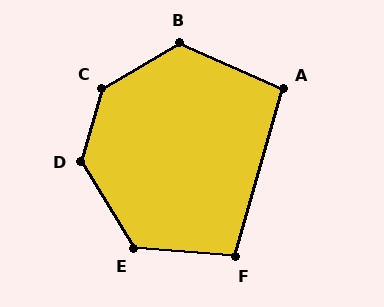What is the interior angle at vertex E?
Approximately 126 degrees (obtuse).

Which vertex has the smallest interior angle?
A, at approximately 98 degrees.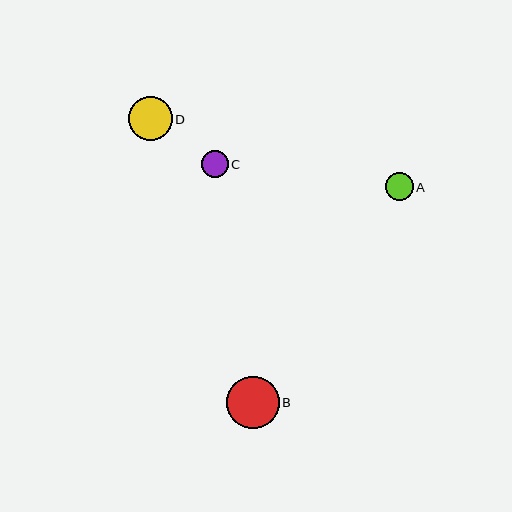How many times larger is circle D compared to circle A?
Circle D is approximately 1.6 times the size of circle A.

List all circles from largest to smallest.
From largest to smallest: B, D, A, C.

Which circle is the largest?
Circle B is the largest with a size of approximately 53 pixels.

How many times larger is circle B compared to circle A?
Circle B is approximately 1.9 times the size of circle A.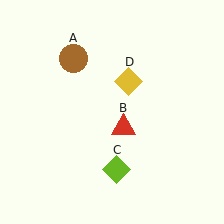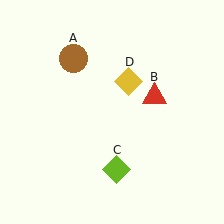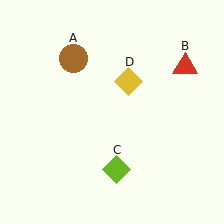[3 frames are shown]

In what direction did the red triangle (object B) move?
The red triangle (object B) moved up and to the right.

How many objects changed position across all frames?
1 object changed position: red triangle (object B).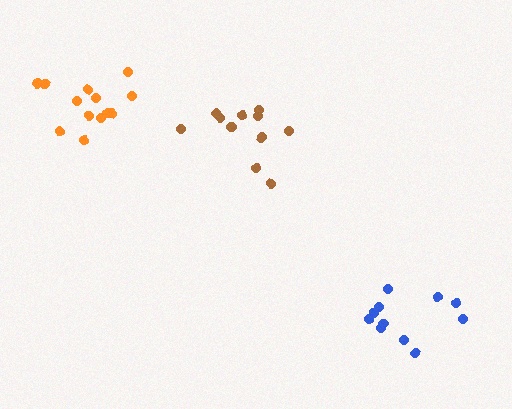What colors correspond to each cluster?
The clusters are colored: blue, orange, brown.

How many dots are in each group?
Group 1: 11 dots, Group 2: 13 dots, Group 3: 11 dots (35 total).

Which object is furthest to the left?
The orange cluster is leftmost.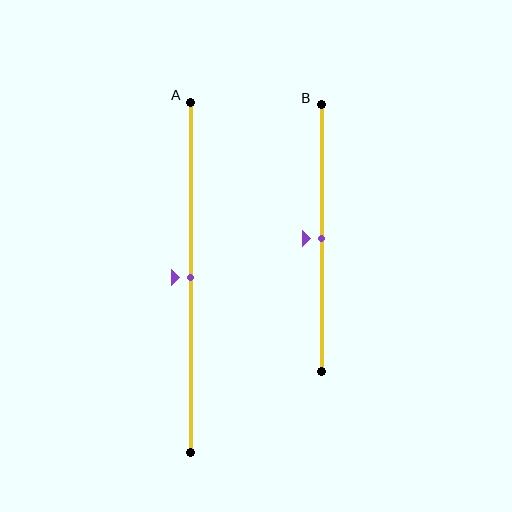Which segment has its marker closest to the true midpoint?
Segment A has its marker closest to the true midpoint.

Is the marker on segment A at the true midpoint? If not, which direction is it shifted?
Yes, the marker on segment A is at the true midpoint.